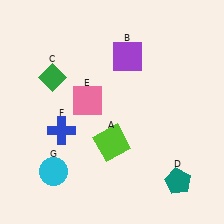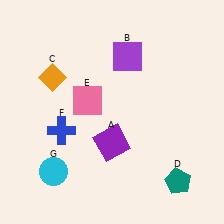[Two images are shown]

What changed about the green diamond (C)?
In Image 1, C is green. In Image 2, it changed to orange.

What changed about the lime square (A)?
In Image 1, A is lime. In Image 2, it changed to purple.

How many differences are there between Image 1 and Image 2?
There are 2 differences between the two images.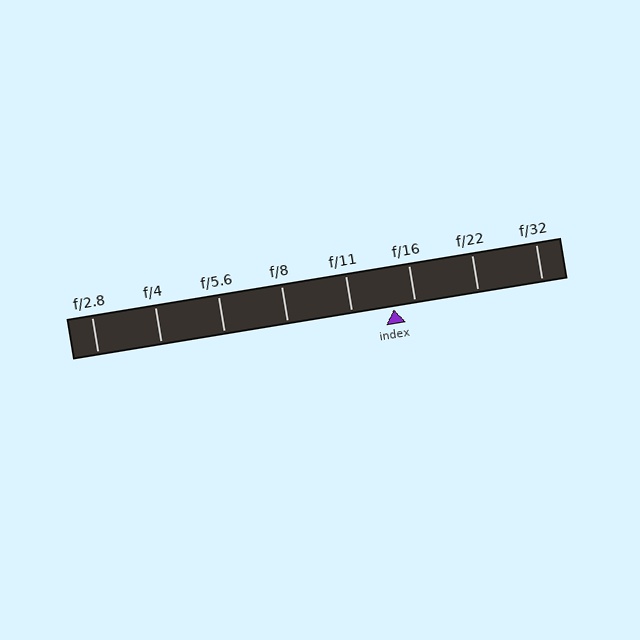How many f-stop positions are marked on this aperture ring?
There are 8 f-stop positions marked.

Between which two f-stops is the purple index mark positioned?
The index mark is between f/11 and f/16.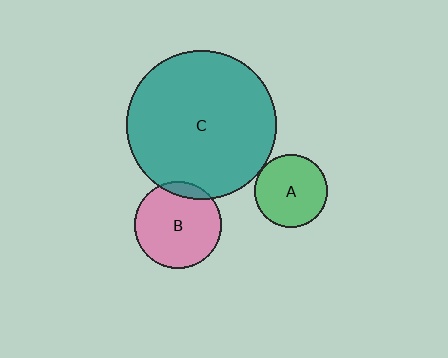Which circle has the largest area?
Circle C (teal).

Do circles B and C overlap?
Yes.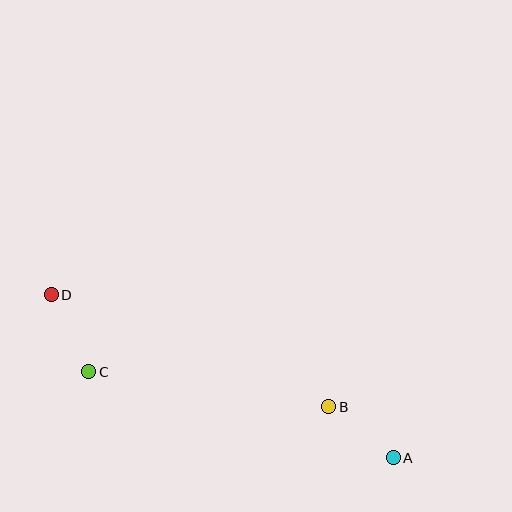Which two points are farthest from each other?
Points A and D are farthest from each other.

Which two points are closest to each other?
Points A and B are closest to each other.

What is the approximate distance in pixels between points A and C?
The distance between A and C is approximately 317 pixels.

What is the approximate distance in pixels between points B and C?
The distance between B and C is approximately 243 pixels.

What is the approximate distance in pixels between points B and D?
The distance between B and D is approximately 299 pixels.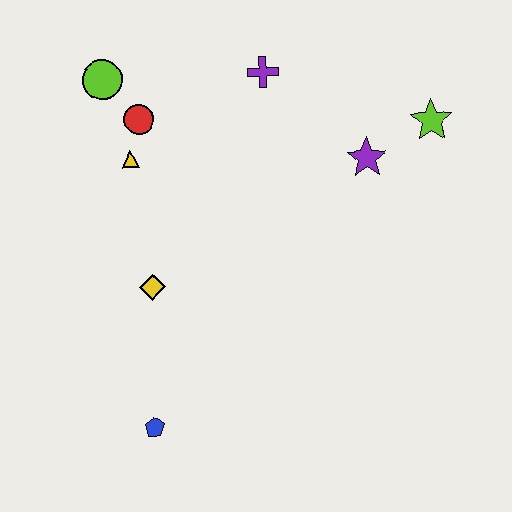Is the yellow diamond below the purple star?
Yes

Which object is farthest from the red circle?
The blue pentagon is farthest from the red circle.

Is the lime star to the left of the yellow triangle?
No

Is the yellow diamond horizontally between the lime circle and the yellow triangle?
No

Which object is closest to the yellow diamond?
The yellow triangle is closest to the yellow diamond.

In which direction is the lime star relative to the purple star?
The lime star is to the right of the purple star.